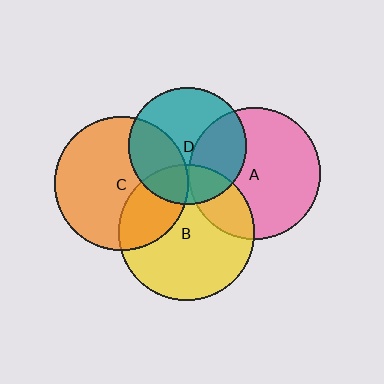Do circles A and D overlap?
Yes.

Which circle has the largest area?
Circle B (yellow).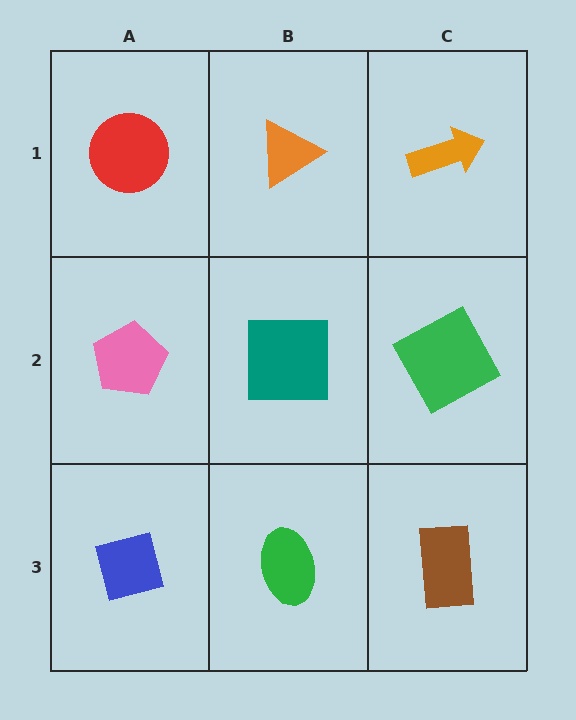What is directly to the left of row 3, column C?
A green ellipse.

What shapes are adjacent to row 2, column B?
An orange triangle (row 1, column B), a green ellipse (row 3, column B), a pink pentagon (row 2, column A), a green square (row 2, column C).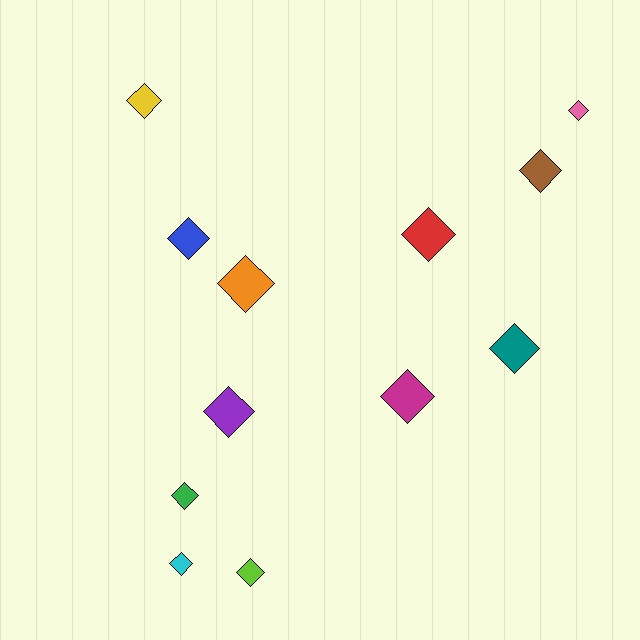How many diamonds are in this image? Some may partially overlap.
There are 12 diamonds.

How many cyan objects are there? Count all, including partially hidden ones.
There is 1 cyan object.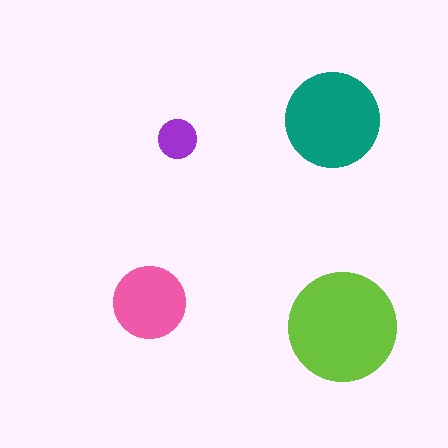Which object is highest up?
The teal circle is topmost.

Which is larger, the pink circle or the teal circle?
The teal one.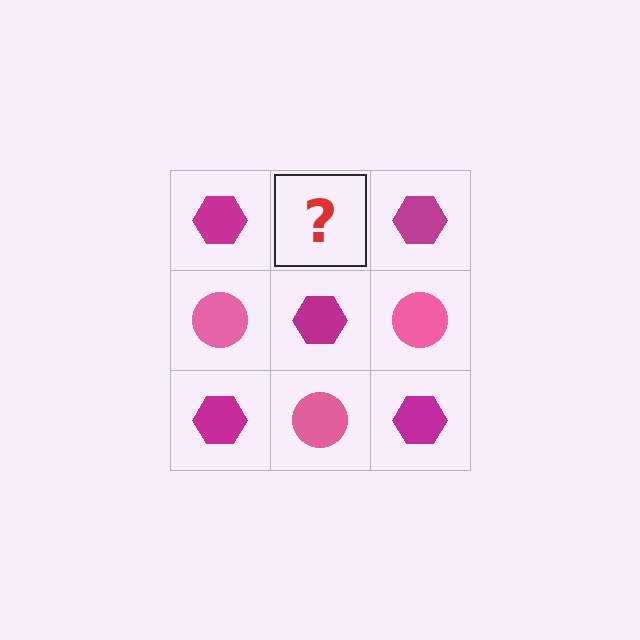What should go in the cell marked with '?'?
The missing cell should contain a pink circle.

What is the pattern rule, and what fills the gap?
The rule is that it alternates magenta hexagon and pink circle in a checkerboard pattern. The gap should be filled with a pink circle.